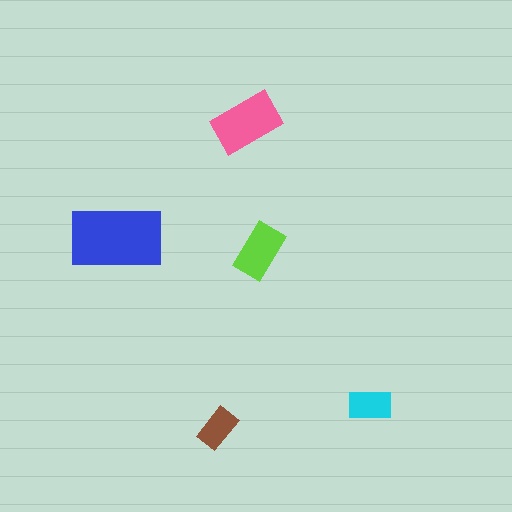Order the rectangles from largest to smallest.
the blue one, the pink one, the lime one, the cyan one, the brown one.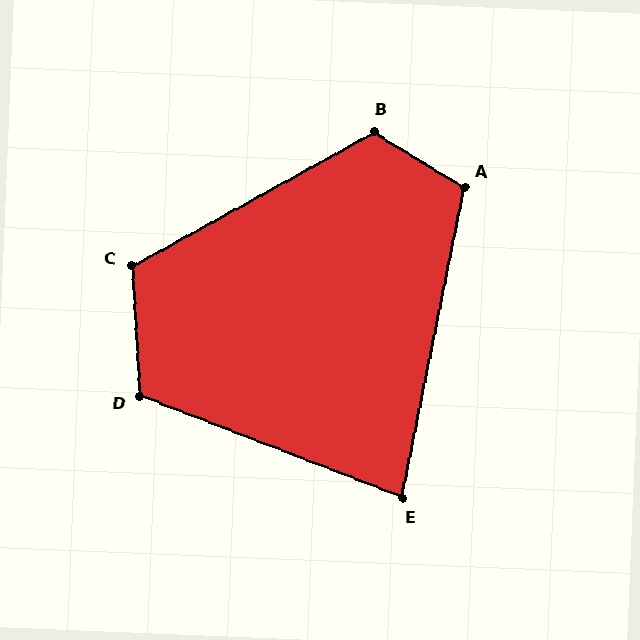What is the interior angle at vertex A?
Approximately 110 degrees (obtuse).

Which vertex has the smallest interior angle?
E, at approximately 80 degrees.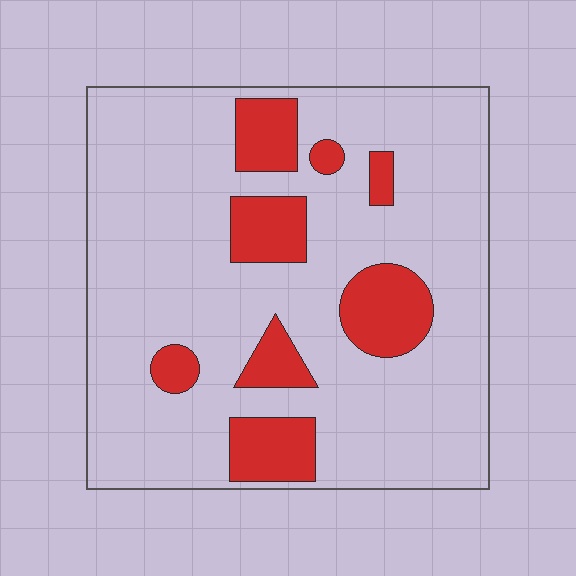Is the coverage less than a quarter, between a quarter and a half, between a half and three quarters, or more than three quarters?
Less than a quarter.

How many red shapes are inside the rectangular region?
8.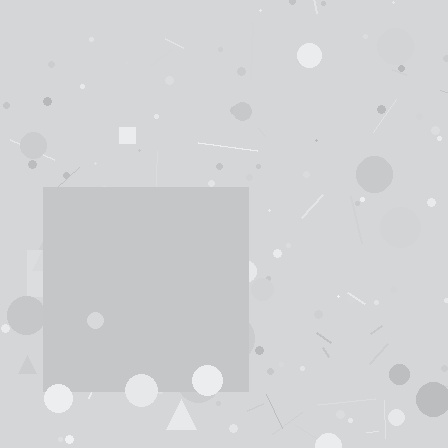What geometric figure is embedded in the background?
A square is embedded in the background.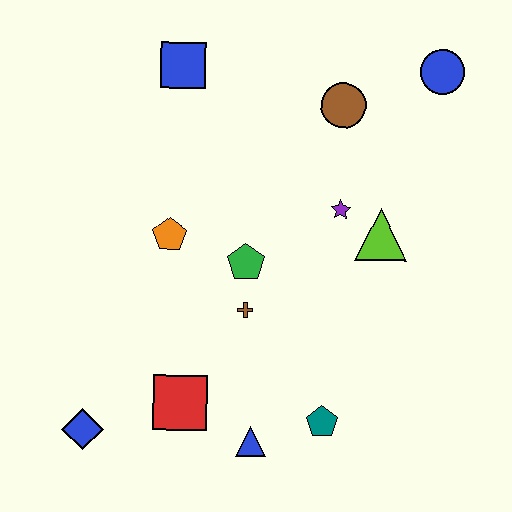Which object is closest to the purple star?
The lime triangle is closest to the purple star.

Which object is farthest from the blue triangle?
The blue circle is farthest from the blue triangle.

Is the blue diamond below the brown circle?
Yes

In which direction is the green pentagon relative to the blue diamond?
The green pentagon is above the blue diamond.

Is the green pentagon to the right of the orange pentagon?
Yes